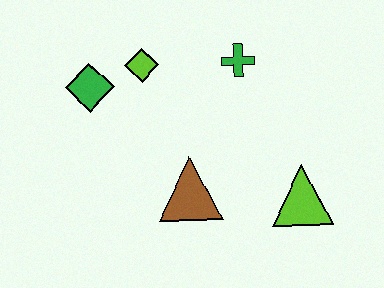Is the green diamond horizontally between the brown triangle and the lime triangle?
No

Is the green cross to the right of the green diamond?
Yes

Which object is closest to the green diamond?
The lime diamond is closest to the green diamond.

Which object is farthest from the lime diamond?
The lime triangle is farthest from the lime diamond.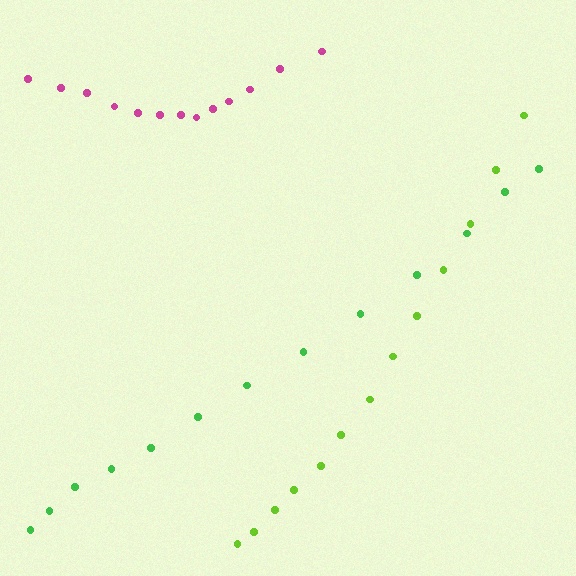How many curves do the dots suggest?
There are 3 distinct paths.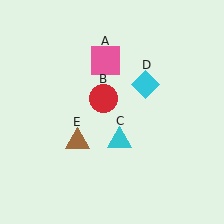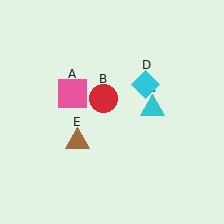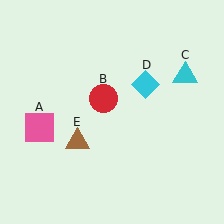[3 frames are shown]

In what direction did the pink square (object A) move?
The pink square (object A) moved down and to the left.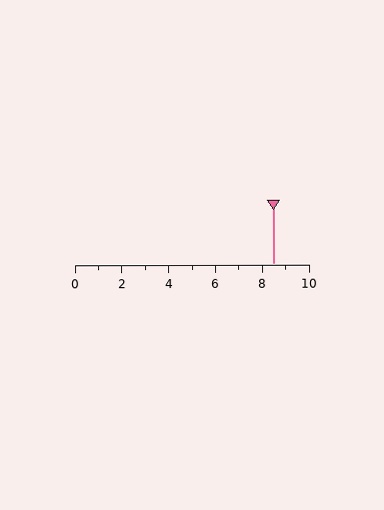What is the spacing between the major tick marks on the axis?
The major ticks are spaced 2 apart.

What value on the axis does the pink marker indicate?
The marker indicates approximately 8.5.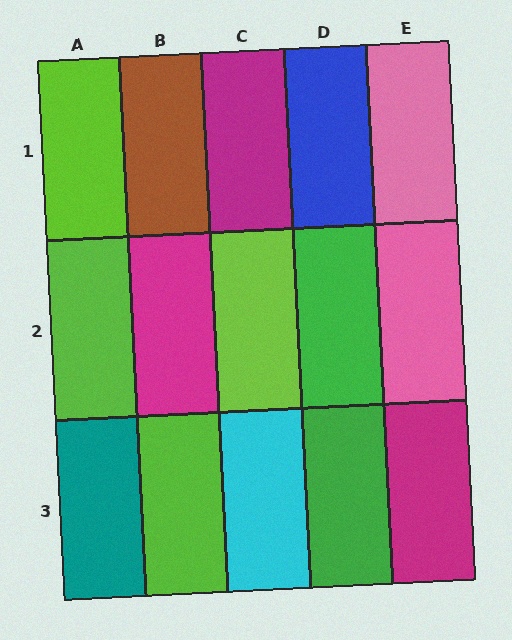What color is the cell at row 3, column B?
Lime.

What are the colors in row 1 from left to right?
Lime, brown, magenta, blue, pink.